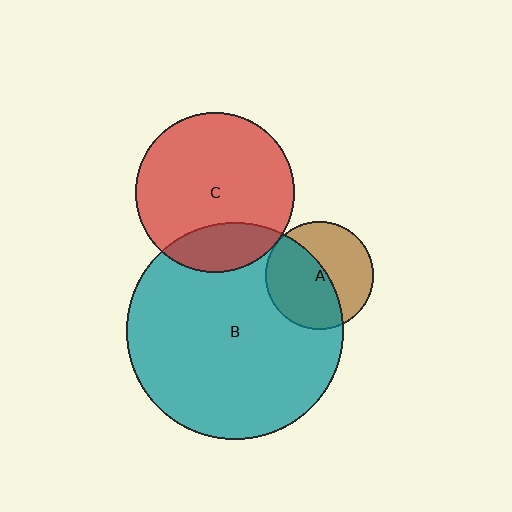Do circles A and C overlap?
Yes.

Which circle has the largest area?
Circle B (teal).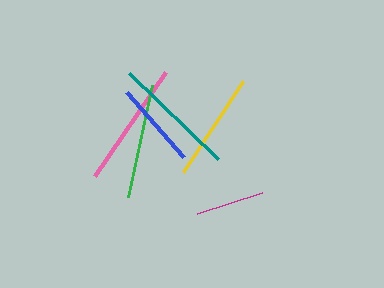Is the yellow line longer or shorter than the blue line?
The yellow line is longer than the blue line.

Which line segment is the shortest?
The magenta line is the shortest at approximately 68 pixels.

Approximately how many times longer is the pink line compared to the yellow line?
The pink line is approximately 1.2 times the length of the yellow line.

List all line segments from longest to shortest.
From longest to shortest: pink, teal, green, yellow, blue, magenta.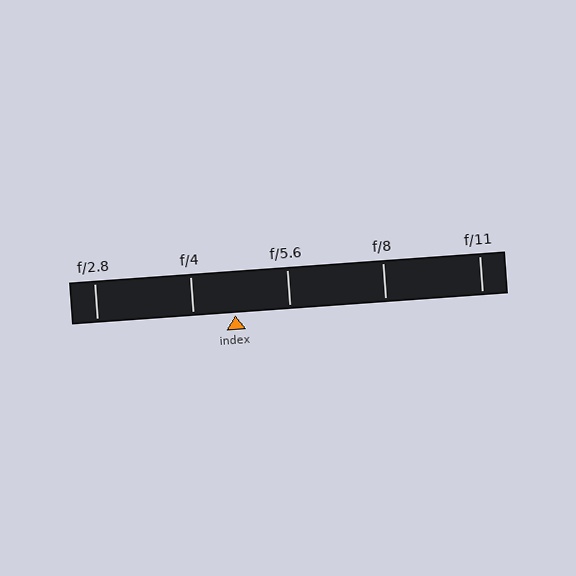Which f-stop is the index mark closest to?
The index mark is closest to f/4.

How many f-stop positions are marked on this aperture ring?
There are 5 f-stop positions marked.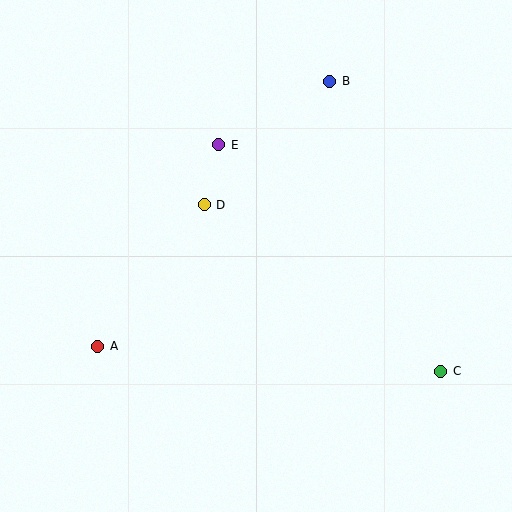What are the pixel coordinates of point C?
Point C is at (441, 371).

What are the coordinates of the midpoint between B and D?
The midpoint between B and D is at (267, 143).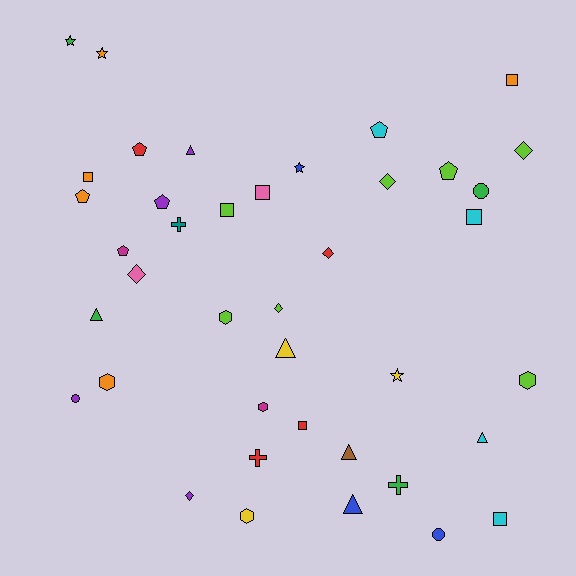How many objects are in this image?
There are 40 objects.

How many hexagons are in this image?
There are 5 hexagons.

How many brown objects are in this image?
There is 1 brown object.